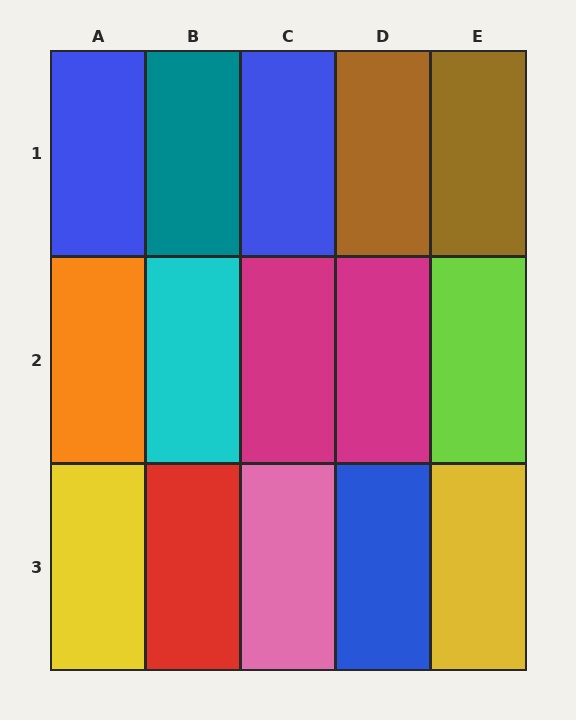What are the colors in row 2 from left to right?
Orange, cyan, magenta, magenta, lime.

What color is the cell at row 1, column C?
Blue.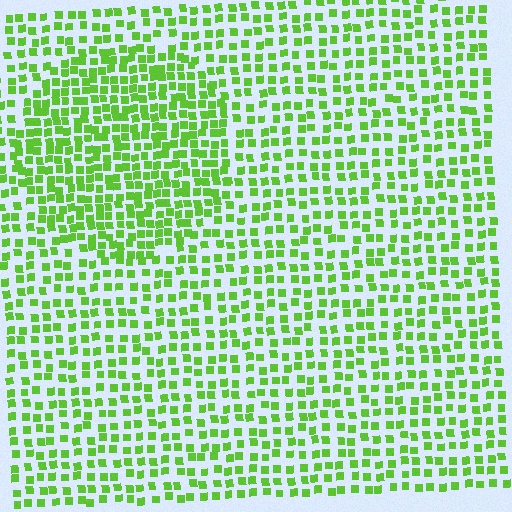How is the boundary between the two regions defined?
The boundary is defined by a change in element density (approximately 1.6x ratio). All elements are the same color, size, and shape.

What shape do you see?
I see a circle.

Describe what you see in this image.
The image contains small lime elements arranged at two different densities. A circle-shaped region is visible where the elements are more densely packed than the surrounding area.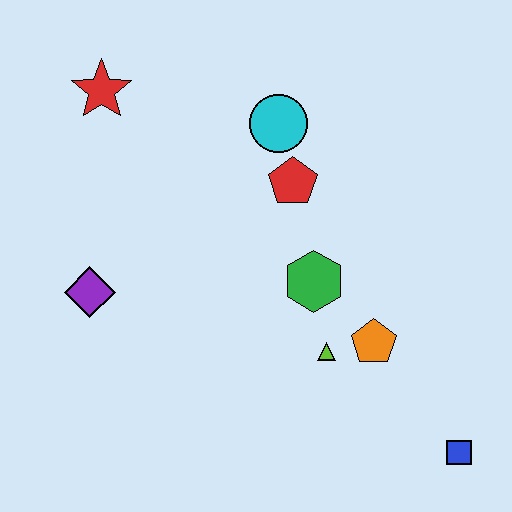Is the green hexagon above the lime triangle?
Yes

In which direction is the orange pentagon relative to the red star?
The orange pentagon is to the right of the red star.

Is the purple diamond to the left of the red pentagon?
Yes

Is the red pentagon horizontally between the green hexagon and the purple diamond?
Yes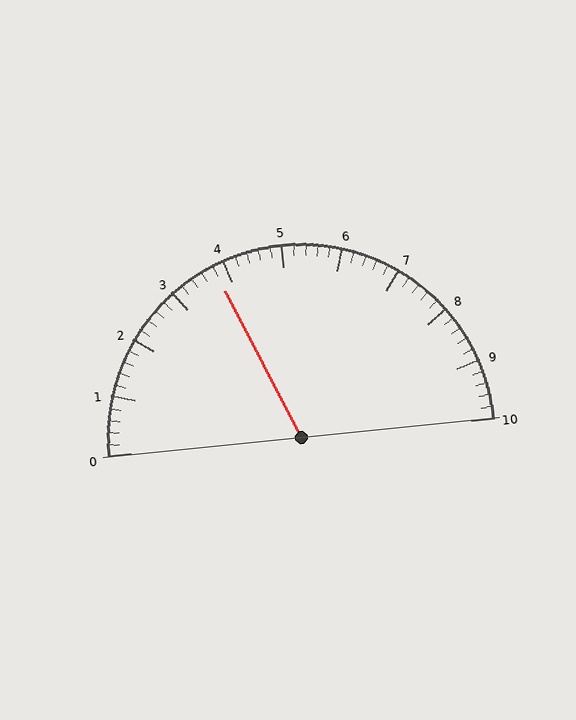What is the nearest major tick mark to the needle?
The nearest major tick mark is 4.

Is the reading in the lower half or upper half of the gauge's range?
The reading is in the lower half of the range (0 to 10).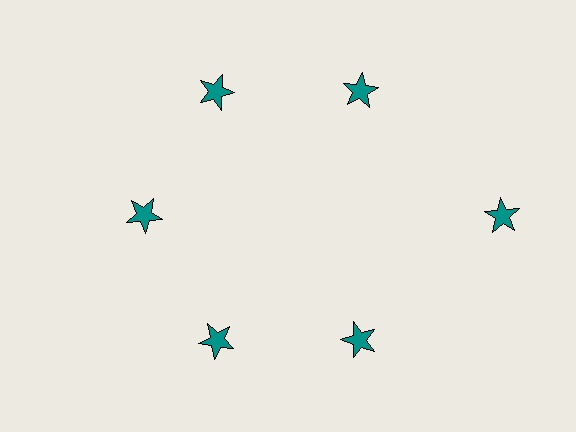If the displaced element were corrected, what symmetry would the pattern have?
It would have 6-fold rotational symmetry — the pattern would map onto itself every 60 degrees.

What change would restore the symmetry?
The symmetry would be restored by moving it inward, back onto the ring so that all 6 stars sit at equal angles and equal distance from the center.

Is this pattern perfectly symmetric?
No. The 6 teal stars are arranged in a ring, but one element near the 3 o'clock position is pushed outward from the center, breaking the 6-fold rotational symmetry.